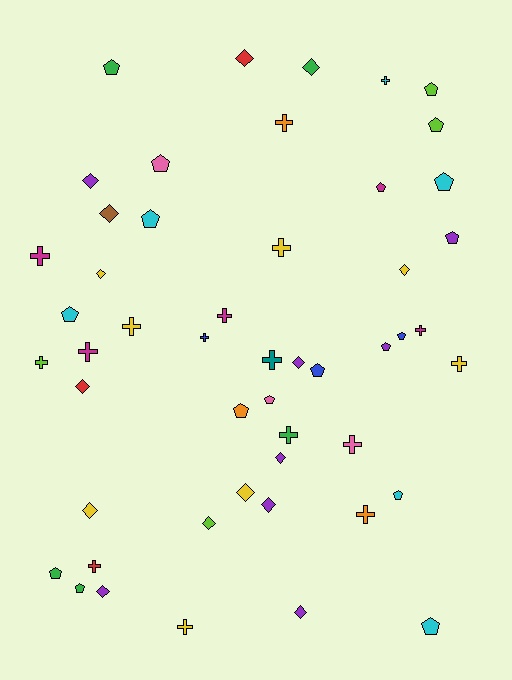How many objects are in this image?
There are 50 objects.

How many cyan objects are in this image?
There are 6 cyan objects.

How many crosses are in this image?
There are 17 crosses.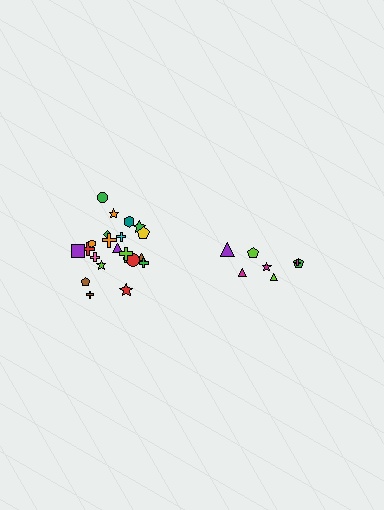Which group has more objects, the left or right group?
The left group.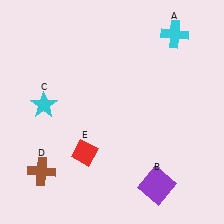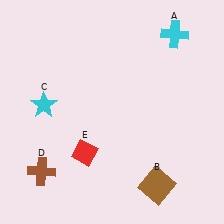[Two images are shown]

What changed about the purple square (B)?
In Image 1, B is purple. In Image 2, it changed to brown.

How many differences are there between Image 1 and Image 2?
There is 1 difference between the two images.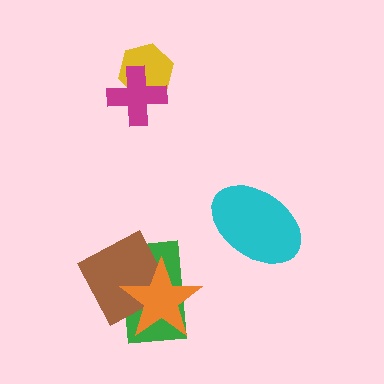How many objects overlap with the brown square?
2 objects overlap with the brown square.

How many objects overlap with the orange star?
2 objects overlap with the orange star.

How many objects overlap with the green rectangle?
2 objects overlap with the green rectangle.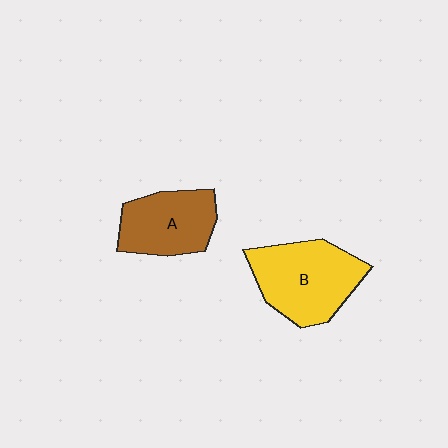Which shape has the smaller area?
Shape A (brown).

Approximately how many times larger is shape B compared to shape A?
Approximately 1.3 times.